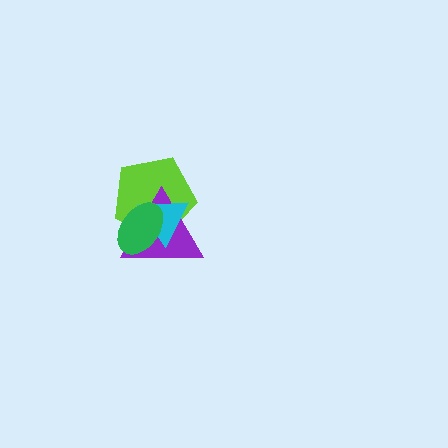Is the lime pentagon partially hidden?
Yes, it is partially covered by another shape.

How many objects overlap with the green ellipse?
3 objects overlap with the green ellipse.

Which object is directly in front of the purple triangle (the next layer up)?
The cyan triangle is directly in front of the purple triangle.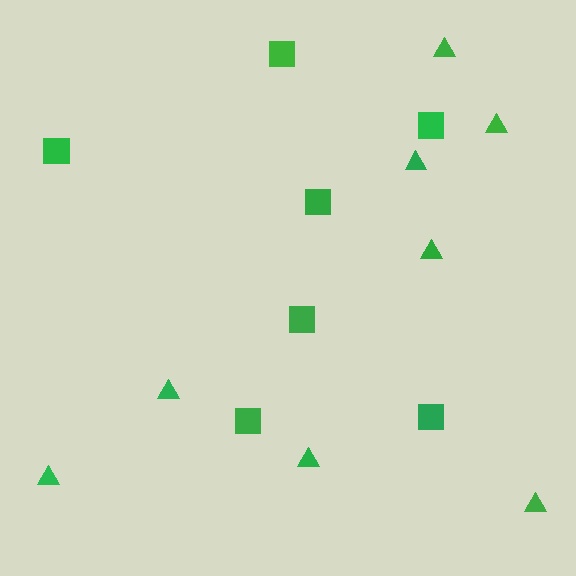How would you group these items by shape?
There are 2 groups: one group of squares (7) and one group of triangles (8).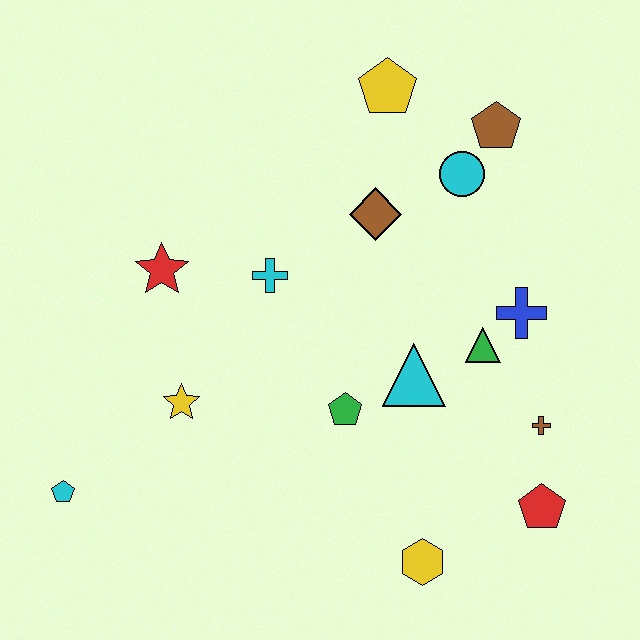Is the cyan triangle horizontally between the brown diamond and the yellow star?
No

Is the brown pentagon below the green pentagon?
No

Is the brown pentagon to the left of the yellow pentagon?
No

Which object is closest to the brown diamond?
The cyan circle is closest to the brown diamond.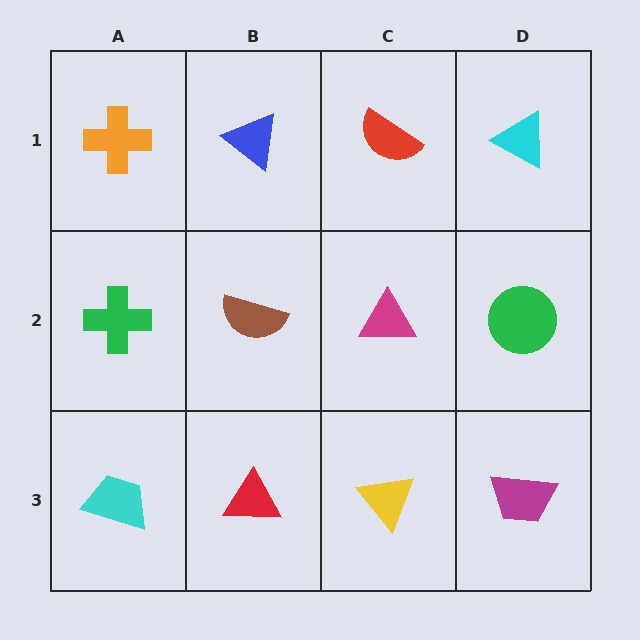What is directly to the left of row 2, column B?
A green cross.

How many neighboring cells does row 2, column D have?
3.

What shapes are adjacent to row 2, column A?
An orange cross (row 1, column A), a cyan trapezoid (row 3, column A), a brown semicircle (row 2, column B).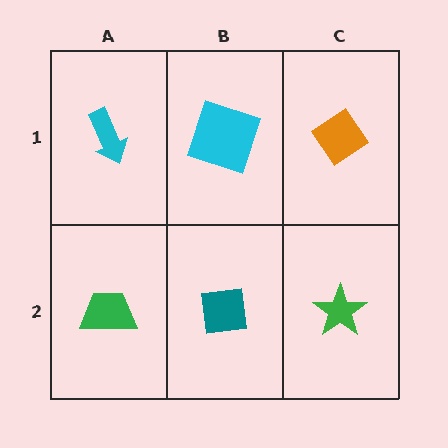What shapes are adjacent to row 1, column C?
A green star (row 2, column C), a cyan square (row 1, column B).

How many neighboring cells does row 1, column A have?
2.